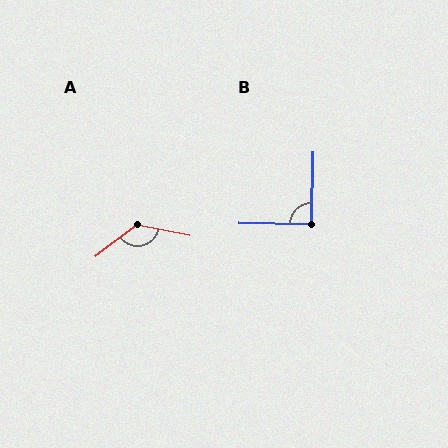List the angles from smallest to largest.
B (90°), A (131°).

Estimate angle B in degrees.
Approximately 90 degrees.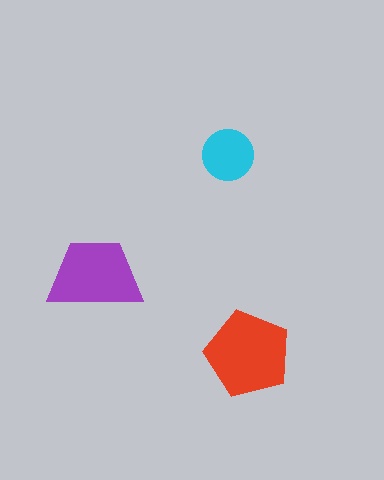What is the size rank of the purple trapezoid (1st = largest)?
2nd.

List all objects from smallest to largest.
The cyan circle, the purple trapezoid, the red pentagon.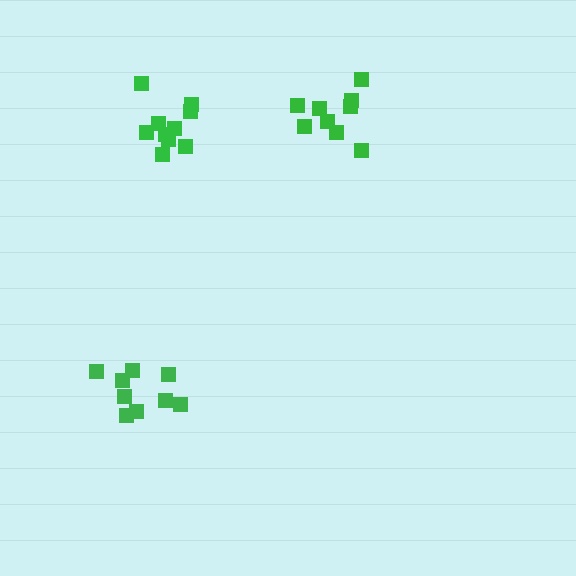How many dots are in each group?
Group 1: 9 dots, Group 2: 10 dots, Group 3: 11 dots (30 total).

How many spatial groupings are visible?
There are 3 spatial groupings.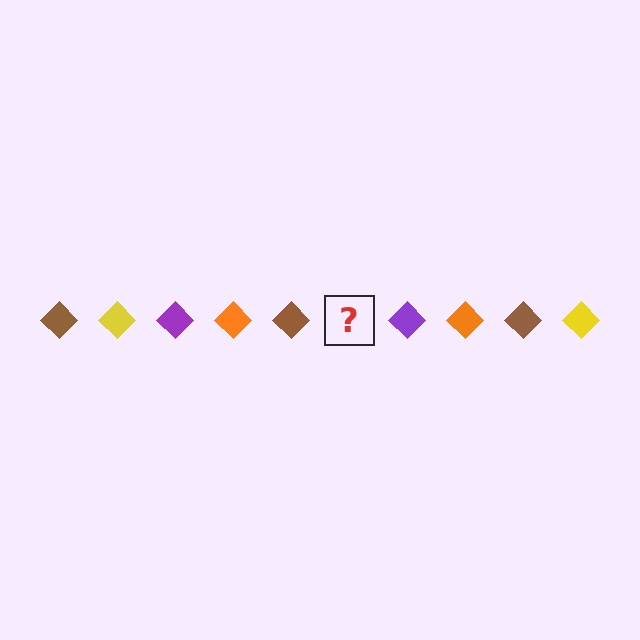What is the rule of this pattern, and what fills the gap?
The rule is that the pattern cycles through brown, yellow, purple, orange diamonds. The gap should be filled with a yellow diamond.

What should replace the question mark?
The question mark should be replaced with a yellow diamond.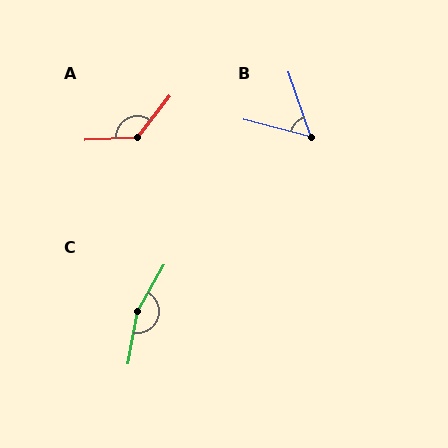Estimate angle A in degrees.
Approximately 131 degrees.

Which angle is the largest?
C, at approximately 160 degrees.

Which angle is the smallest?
B, at approximately 57 degrees.